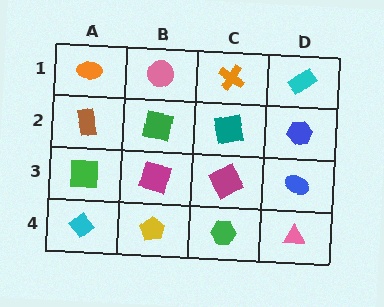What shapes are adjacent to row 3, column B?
A green square (row 2, column B), a yellow pentagon (row 4, column B), a green square (row 3, column A), a magenta square (row 3, column C).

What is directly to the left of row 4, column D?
A green hexagon.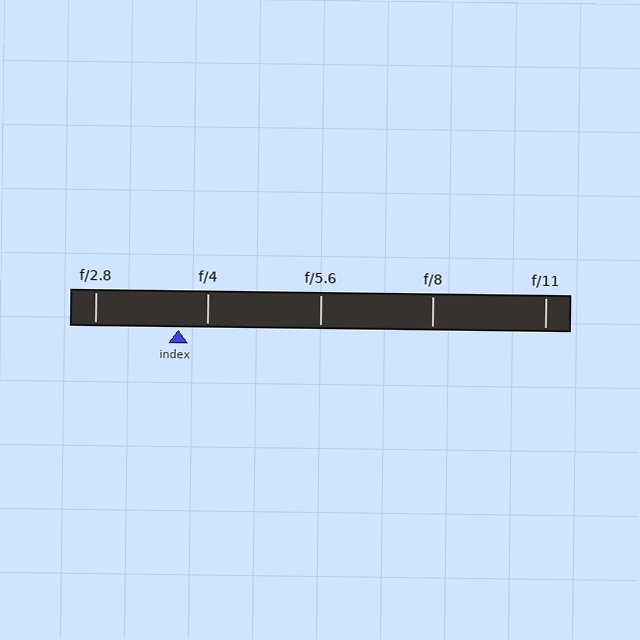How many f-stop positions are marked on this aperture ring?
There are 5 f-stop positions marked.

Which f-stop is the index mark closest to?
The index mark is closest to f/4.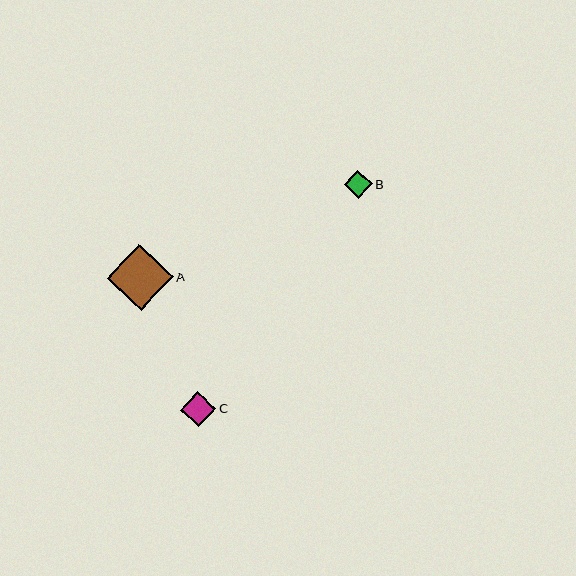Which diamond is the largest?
Diamond A is the largest with a size of approximately 66 pixels.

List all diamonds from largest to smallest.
From largest to smallest: A, C, B.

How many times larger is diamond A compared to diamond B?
Diamond A is approximately 2.4 times the size of diamond B.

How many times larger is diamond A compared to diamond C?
Diamond A is approximately 1.9 times the size of diamond C.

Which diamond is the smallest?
Diamond B is the smallest with a size of approximately 28 pixels.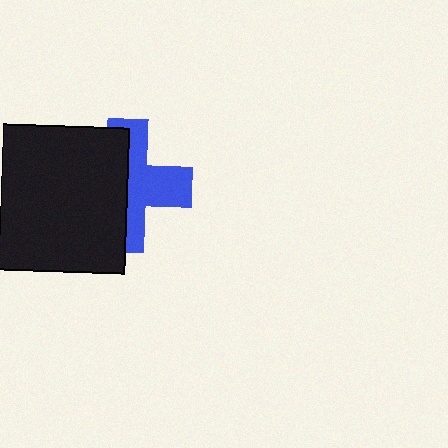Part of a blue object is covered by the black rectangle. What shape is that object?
It is a cross.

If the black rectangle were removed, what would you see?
You would see the complete blue cross.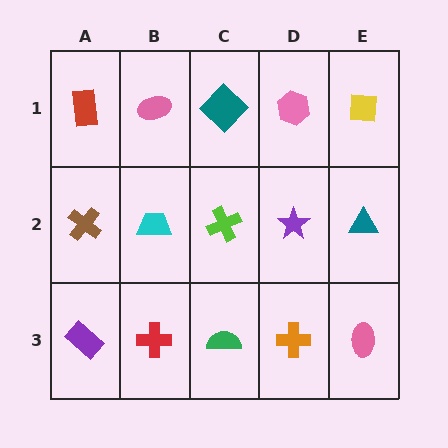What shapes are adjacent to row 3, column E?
A teal triangle (row 2, column E), an orange cross (row 3, column D).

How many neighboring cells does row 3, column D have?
3.